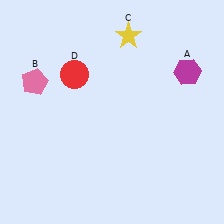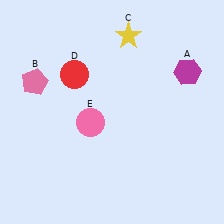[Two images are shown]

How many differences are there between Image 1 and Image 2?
There is 1 difference between the two images.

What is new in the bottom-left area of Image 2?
A pink circle (E) was added in the bottom-left area of Image 2.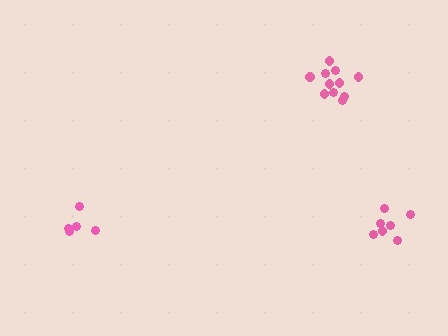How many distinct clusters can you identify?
There are 3 distinct clusters.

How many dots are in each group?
Group 1: 11 dots, Group 2: 7 dots, Group 3: 5 dots (23 total).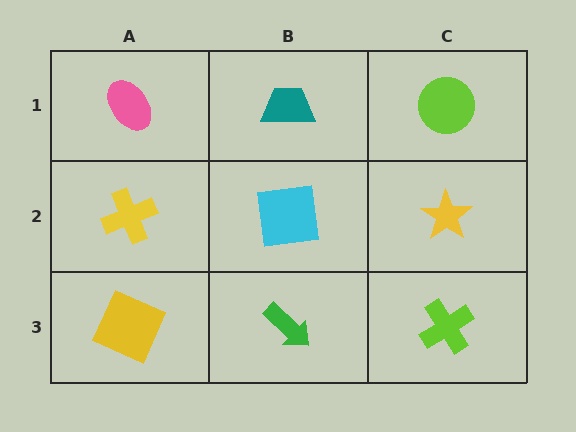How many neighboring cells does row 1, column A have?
2.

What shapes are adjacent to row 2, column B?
A teal trapezoid (row 1, column B), a green arrow (row 3, column B), a yellow cross (row 2, column A), a yellow star (row 2, column C).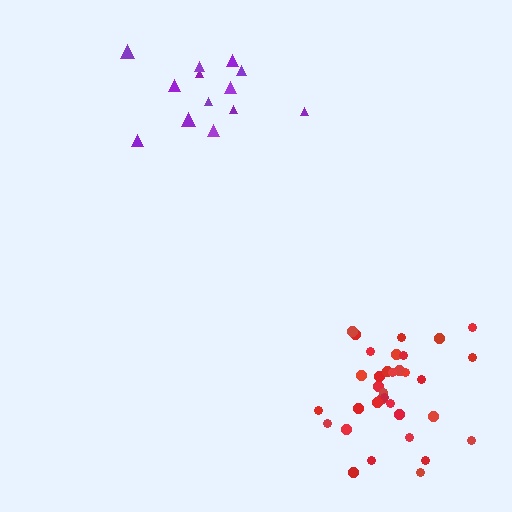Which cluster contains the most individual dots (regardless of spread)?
Red (34).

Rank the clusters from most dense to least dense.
red, purple.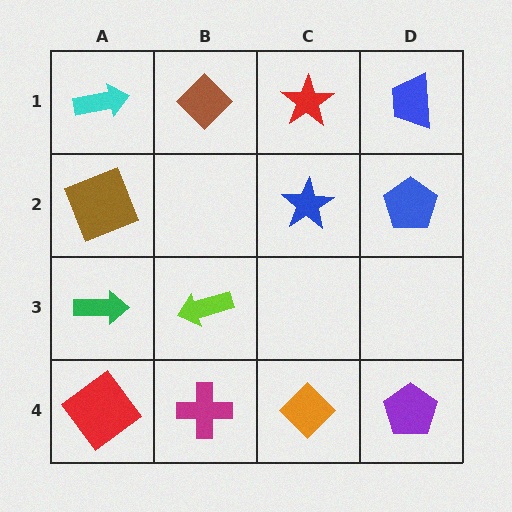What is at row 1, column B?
A brown diamond.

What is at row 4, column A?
A red diamond.